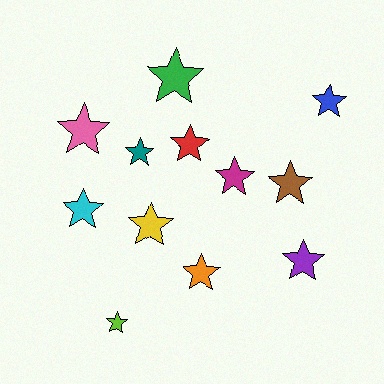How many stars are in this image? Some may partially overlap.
There are 12 stars.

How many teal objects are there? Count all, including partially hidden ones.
There is 1 teal object.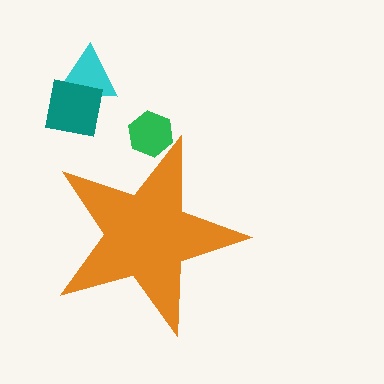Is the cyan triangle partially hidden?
No, the cyan triangle is fully visible.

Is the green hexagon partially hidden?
Yes, the green hexagon is partially hidden behind the orange star.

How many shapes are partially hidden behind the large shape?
1 shape is partially hidden.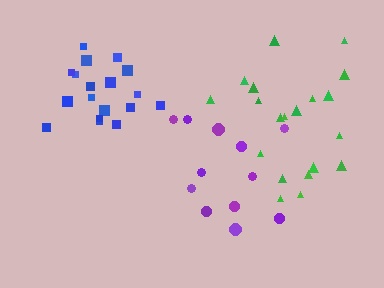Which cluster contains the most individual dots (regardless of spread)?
Green (20).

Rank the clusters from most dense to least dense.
blue, purple, green.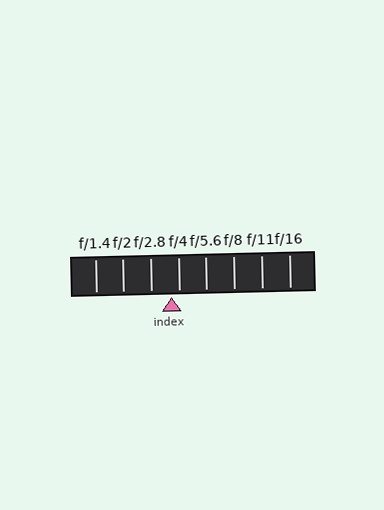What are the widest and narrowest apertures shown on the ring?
The widest aperture shown is f/1.4 and the narrowest is f/16.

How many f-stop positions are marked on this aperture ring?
There are 8 f-stop positions marked.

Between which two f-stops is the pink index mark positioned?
The index mark is between f/2.8 and f/4.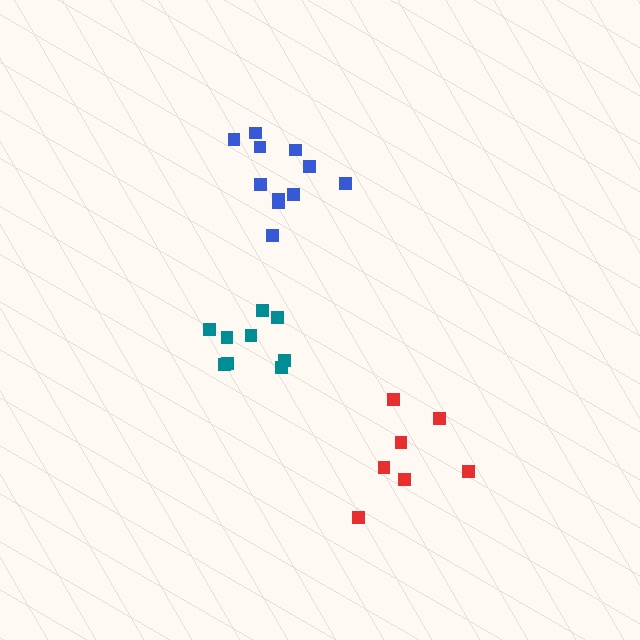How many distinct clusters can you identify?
There are 3 distinct clusters.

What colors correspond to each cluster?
The clusters are colored: blue, red, teal.